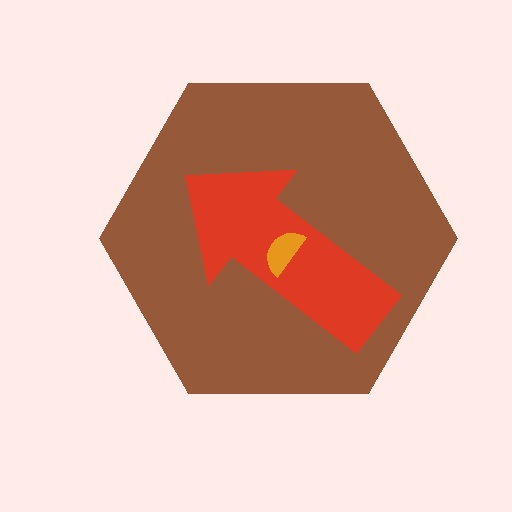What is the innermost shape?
The orange semicircle.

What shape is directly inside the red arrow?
The orange semicircle.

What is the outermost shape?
The brown hexagon.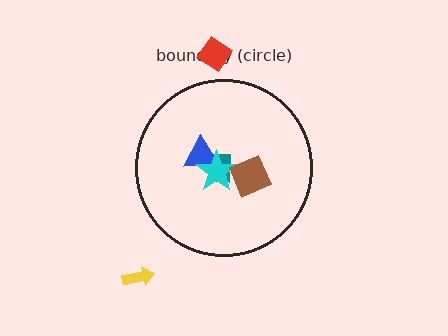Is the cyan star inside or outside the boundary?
Inside.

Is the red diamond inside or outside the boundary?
Outside.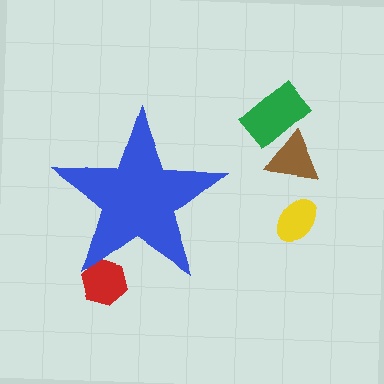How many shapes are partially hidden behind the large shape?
1 shape is partially hidden.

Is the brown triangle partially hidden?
No, the brown triangle is fully visible.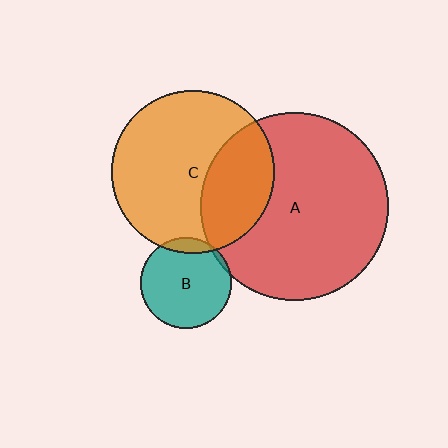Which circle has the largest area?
Circle A (red).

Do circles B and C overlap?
Yes.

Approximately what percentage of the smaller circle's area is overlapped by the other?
Approximately 10%.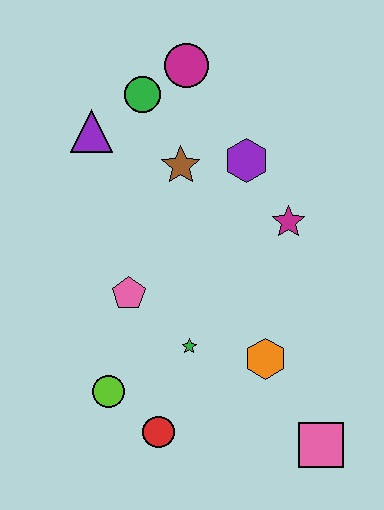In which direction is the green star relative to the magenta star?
The green star is below the magenta star.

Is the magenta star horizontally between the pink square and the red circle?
Yes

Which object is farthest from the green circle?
The pink square is farthest from the green circle.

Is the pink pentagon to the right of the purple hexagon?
No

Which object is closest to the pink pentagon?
The green star is closest to the pink pentagon.